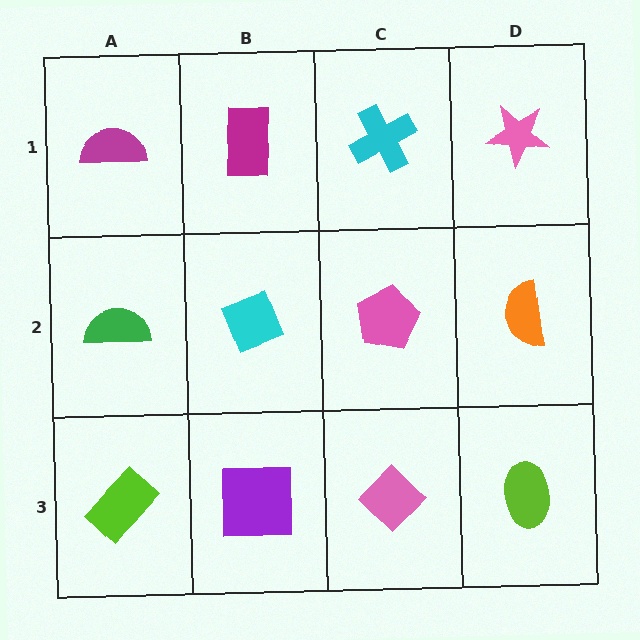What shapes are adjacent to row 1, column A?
A green semicircle (row 2, column A), a magenta rectangle (row 1, column B).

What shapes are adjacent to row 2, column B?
A magenta rectangle (row 1, column B), a purple square (row 3, column B), a green semicircle (row 2, column A), a pink pentagon (row 2, column C).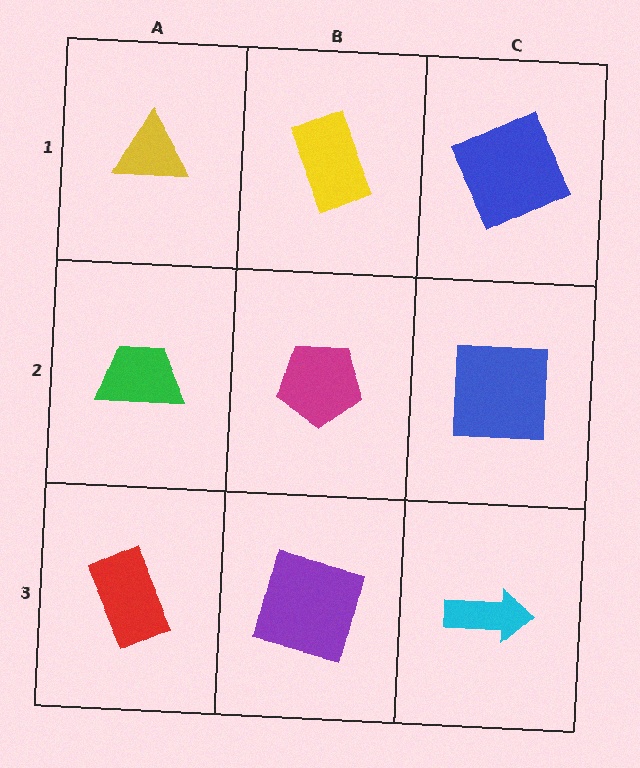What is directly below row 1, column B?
A magenta pentagon.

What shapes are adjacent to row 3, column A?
A green trapezoid (row 2, column A), a purple square (row 3, column B).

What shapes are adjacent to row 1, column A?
A green trapezoid (row 2, column A), a yellow rectangle (row 1, column B).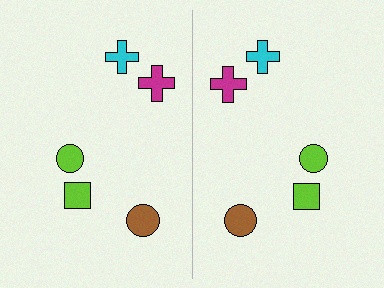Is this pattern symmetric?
Yes, this pattern has bilateral (reflection) symmetry.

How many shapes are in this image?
There are 10 shapes in this image.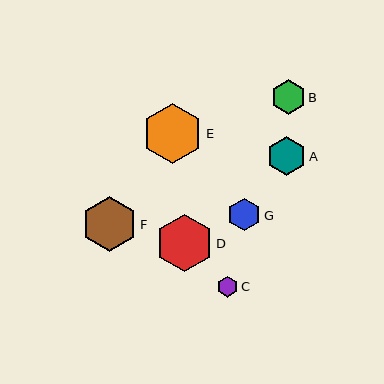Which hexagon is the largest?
Hexagon E is the largest with a size of approximately 60 pixels.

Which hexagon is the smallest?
Hexagon C is the smallest with a size of approximately 21 pixels.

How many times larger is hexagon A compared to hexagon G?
Hexagon A is approximately 1.2 times the size of hexagon G.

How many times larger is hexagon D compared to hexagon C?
Hexagon D is approximately 2.7 times the size of hexagon C.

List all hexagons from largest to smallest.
From largest to smallest: E, D, F, A, B, G, C.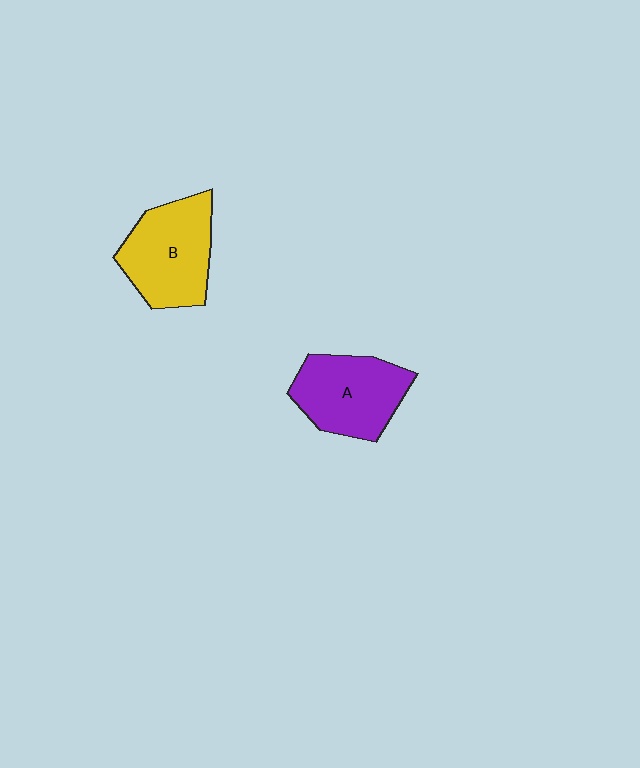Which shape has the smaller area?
Shape A (purple).